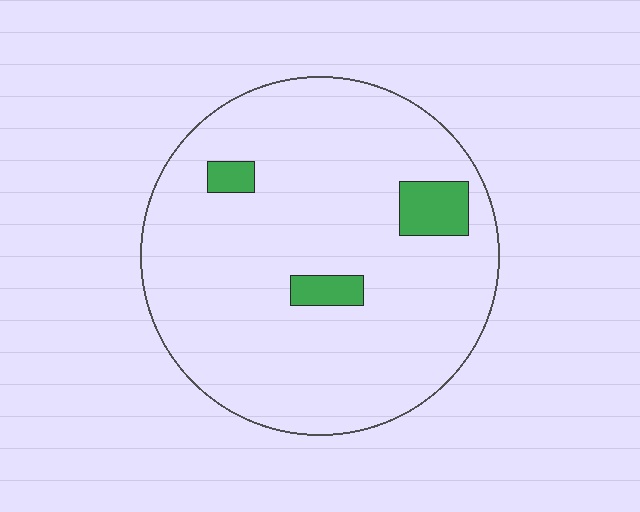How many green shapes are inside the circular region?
3.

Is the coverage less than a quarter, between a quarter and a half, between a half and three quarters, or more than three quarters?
Less than a quarter.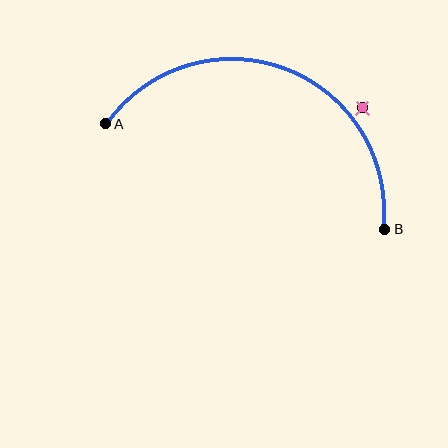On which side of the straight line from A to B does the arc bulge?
The arc bulges above the straight line connecting A and B.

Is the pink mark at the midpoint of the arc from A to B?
No — the pink mark does not lie on the arc at all. It sits slightly outside the curve.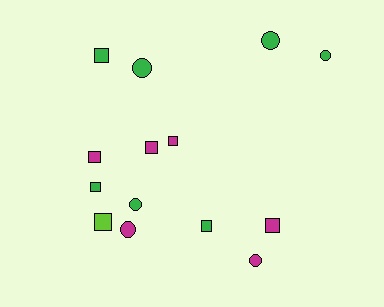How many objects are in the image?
There are 14 objects.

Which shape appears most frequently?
Square, with 8 objects.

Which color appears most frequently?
Green, with 7 objects.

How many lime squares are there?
There is 1 lime square.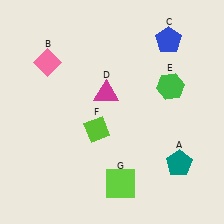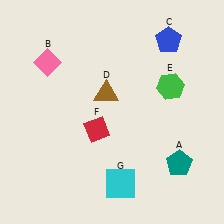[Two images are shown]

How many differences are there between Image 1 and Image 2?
There are 3 differences between the two images.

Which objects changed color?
D changed from magenta to brown. F changed from lime to red. G changed from lime to cyan.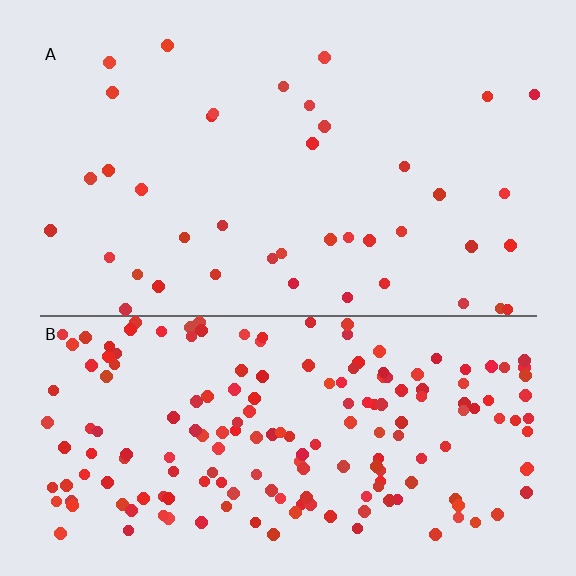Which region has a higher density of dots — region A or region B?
B (the bottom).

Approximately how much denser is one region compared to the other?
Approximately 4.6× — region B over region A.